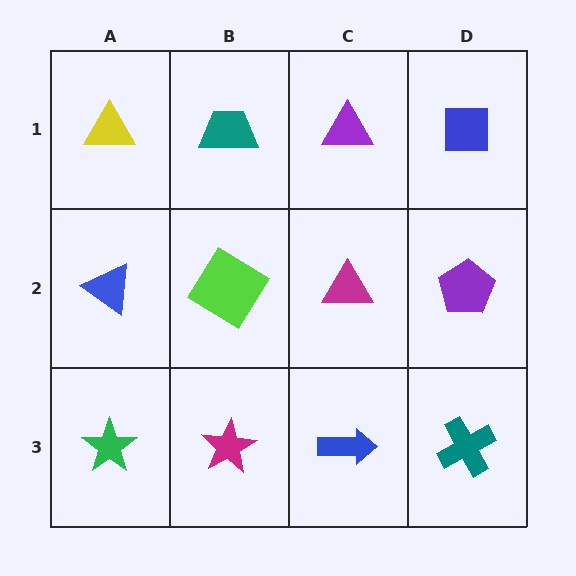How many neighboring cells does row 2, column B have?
4.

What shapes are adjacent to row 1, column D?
A purple pentagon (row 2, column D), a purple triangle (row 1, column C).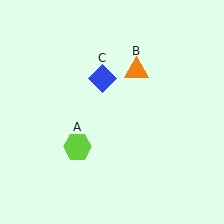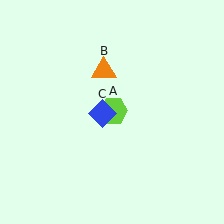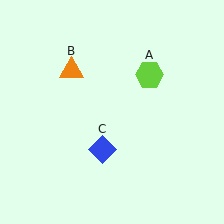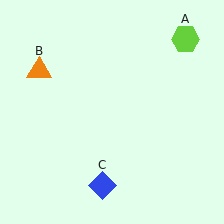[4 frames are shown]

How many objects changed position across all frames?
3 objects changed position: lime hexagon (object A), orange triangle (object B), blue diamond (object C).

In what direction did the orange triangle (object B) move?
The orange triangle (object B) moved left.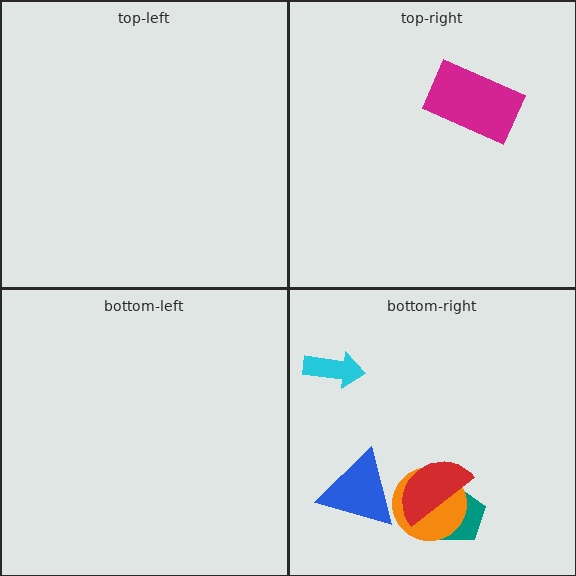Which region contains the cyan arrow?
The bottom-right region.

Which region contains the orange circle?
The bottom-right region.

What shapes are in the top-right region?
The magenta rectangle.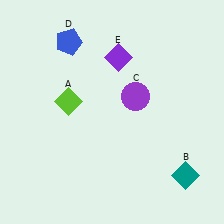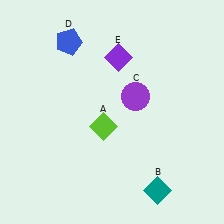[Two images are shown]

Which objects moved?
The objects that moved are: the lime diamond (A), the teal diamond (B).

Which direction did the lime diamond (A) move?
The lime diamond (A) moved right.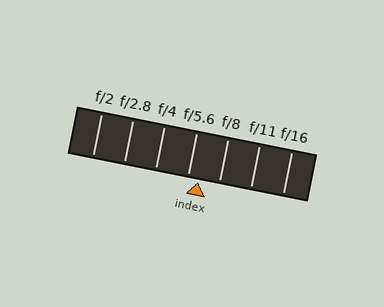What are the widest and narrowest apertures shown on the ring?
The widest aperture shown is f/2 and the narrowest is f/16.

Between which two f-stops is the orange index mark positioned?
The index mark is between f/5.6 and f/8.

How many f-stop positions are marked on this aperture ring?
There are 7 f-stop positions marked.